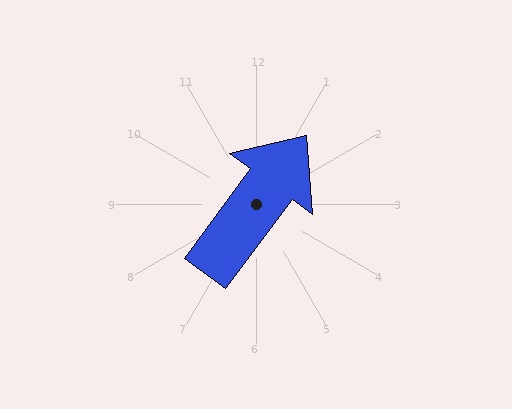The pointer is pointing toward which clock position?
Roughly 1 o'clock.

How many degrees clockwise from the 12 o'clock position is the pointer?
Approximately 36 degrees.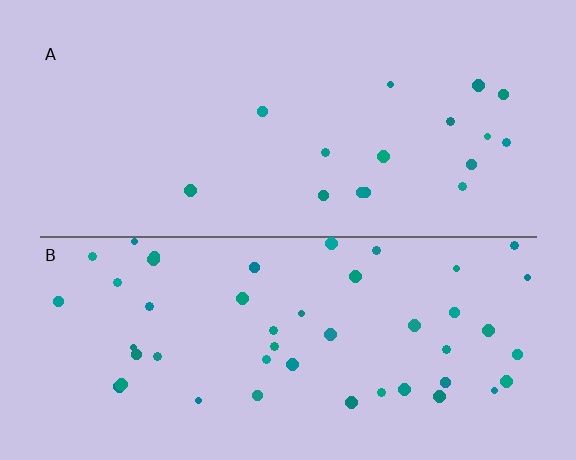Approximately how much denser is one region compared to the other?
Approximately 2.9× — region B over region A.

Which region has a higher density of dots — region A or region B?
B (the bottom).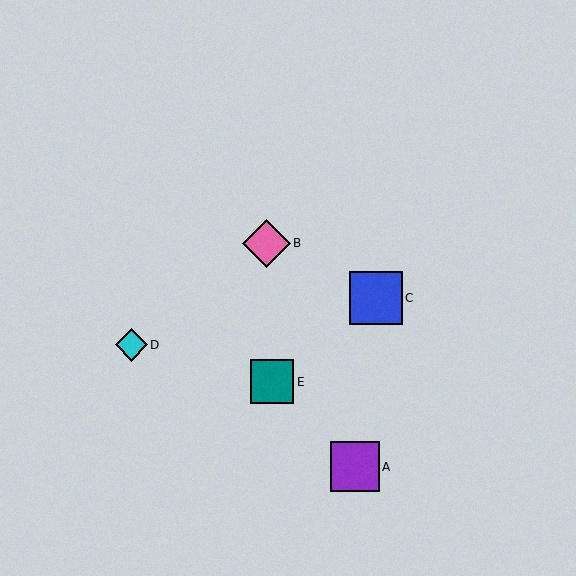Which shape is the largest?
The blue square (labeled C) is the largest.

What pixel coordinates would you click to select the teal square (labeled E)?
Click at (272, 382) to select the teal square E.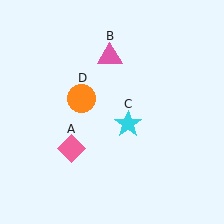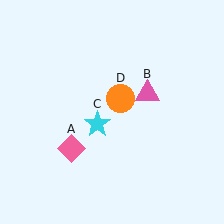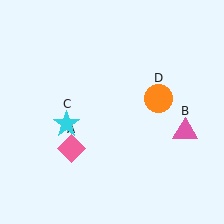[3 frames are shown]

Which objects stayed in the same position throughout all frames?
Pink diamond (object A) remained stationary.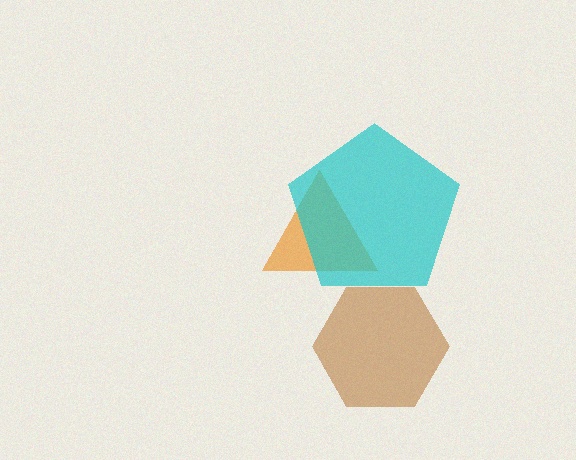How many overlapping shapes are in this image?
There are 3 overlapping shapes in the image.